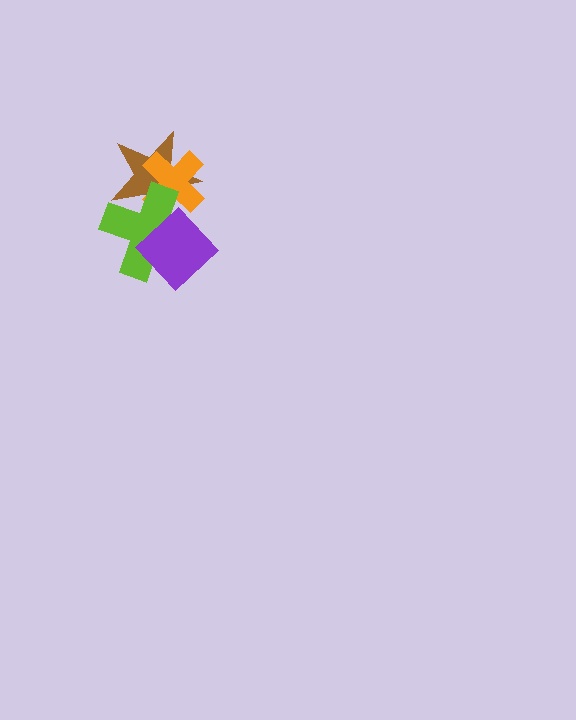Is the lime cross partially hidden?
Yes, it is partially covered by another shape.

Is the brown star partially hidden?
Yes, it is partially covered by another shape.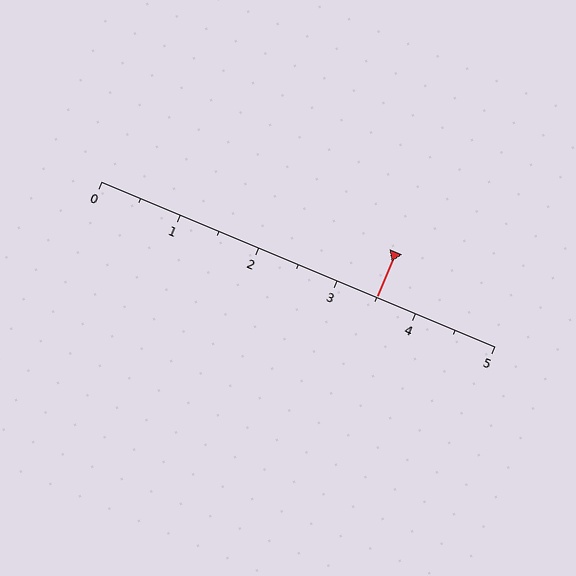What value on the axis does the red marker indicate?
The marker indicates approximately 3.5.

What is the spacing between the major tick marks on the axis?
The major ticks are spaced 1 apart.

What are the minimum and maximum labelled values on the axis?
The axis runs from 0 to 5.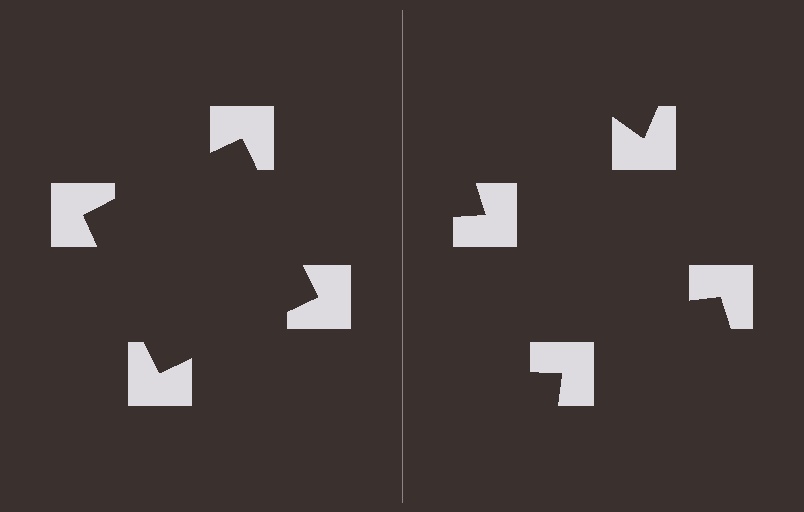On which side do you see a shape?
An illusory square appears on the left side. On the right side the wedge cuts are rotated, so no coherent shape forms.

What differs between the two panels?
The notched squares are positioned identically on both sides; only the wedge orientations differ. On the left they align to a square; on the right they are misaligned.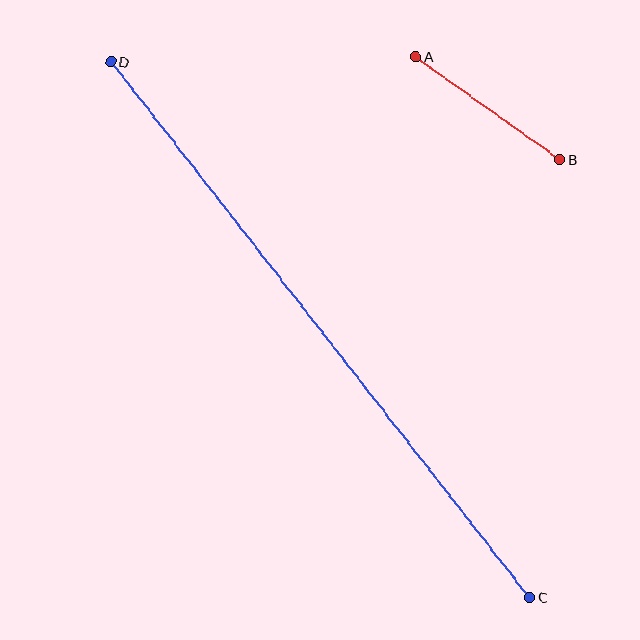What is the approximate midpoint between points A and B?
The midpoint is at approximately (488, 108) pixels.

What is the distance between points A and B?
The distance is approximately 177 pixels.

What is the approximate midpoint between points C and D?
The midpoint is at approximately (320, 330) pixels.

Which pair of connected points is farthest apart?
Points C and D are farthest apart.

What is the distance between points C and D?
The distance is approximately 679 pixels.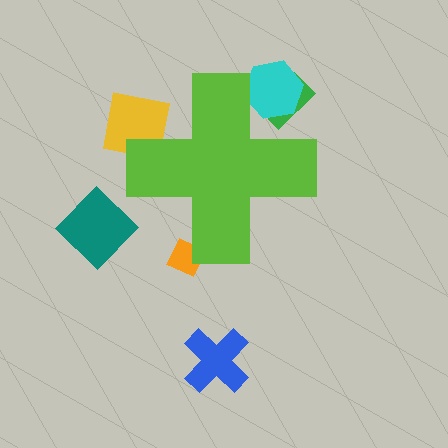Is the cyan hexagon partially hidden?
Yes, the cyan hexagon is partially hidden behind the lime cross.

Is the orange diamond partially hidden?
Yes, the orange diamond is partially hidden behind the lime cross.